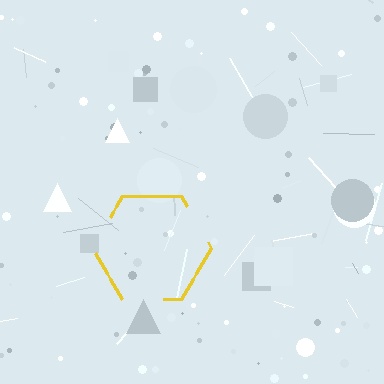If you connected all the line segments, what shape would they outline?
They would outline a hexagon.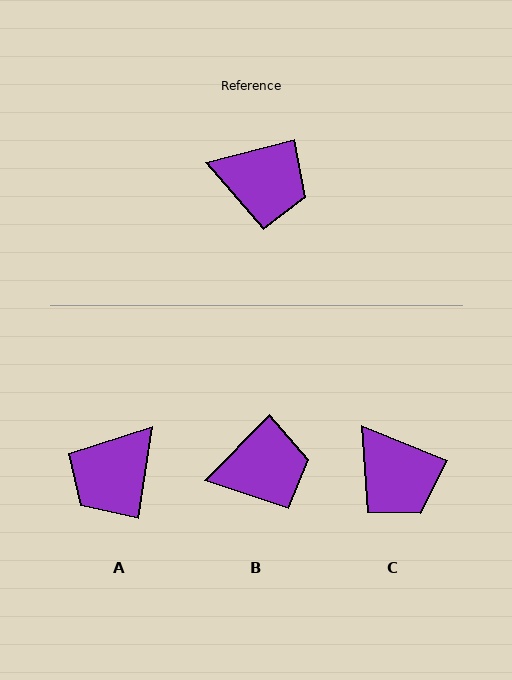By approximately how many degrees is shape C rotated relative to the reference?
Approximately 37 degrees clockwise.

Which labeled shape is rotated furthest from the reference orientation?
A, about 113 degrees away.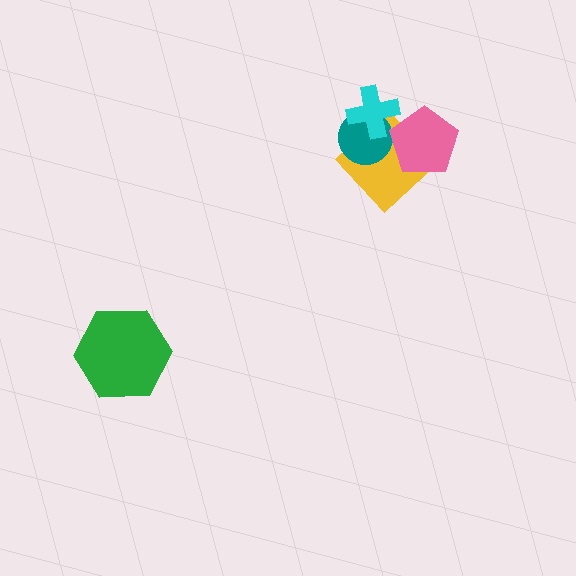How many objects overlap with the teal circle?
2 objects overlap with the teal circle.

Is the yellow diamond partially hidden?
Yes, it is partially covered by another shape.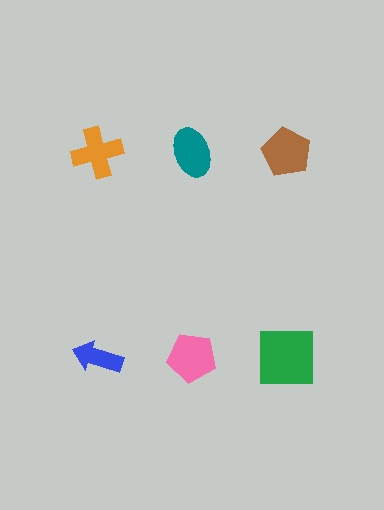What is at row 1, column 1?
An orange cross.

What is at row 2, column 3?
A green square.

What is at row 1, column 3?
A brown pentagon.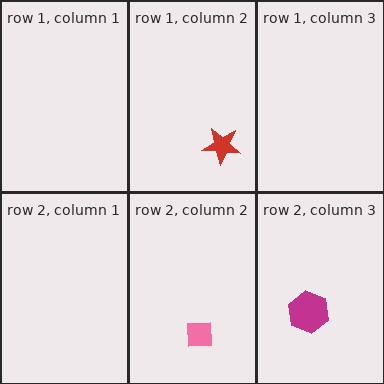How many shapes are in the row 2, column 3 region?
1.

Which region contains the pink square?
The row 2, column 2 region.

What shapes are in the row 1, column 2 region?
The red star.